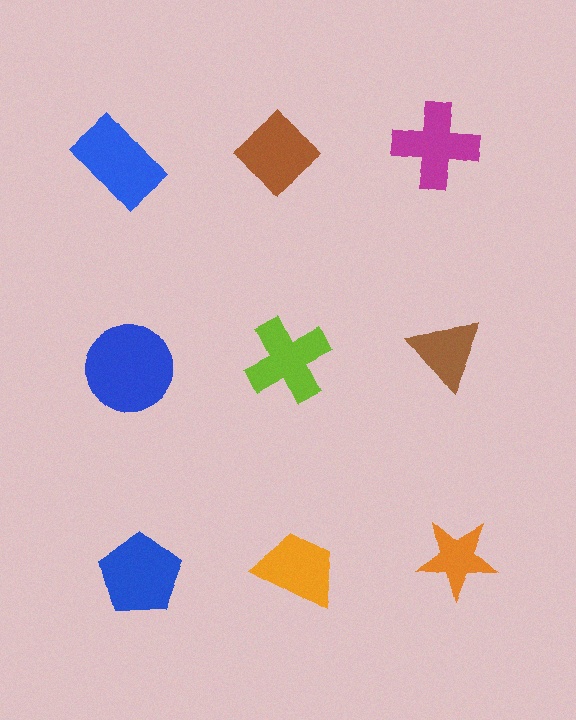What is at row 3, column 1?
A blue pentagon.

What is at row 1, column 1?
A blue rectangle.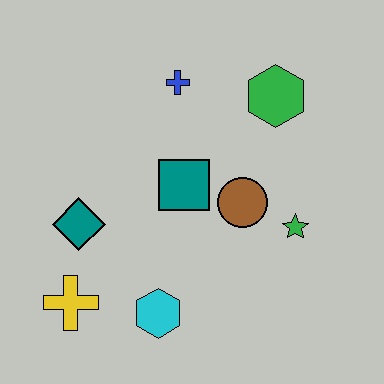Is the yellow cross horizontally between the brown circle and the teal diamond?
No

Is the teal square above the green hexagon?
No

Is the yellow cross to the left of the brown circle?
Yes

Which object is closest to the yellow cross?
The teal diamond is closest to the yellow cross.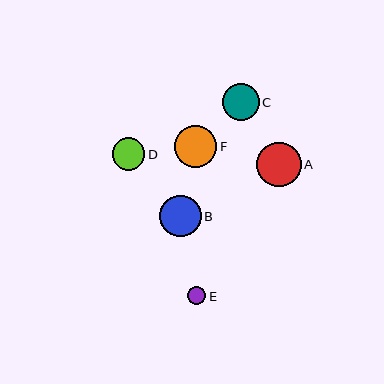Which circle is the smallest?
Circle E is the smallest with a size of approximately 18 pixels.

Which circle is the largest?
Circle A is the largest with a size of approximately 45 pixels.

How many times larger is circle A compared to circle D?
Circle A is approximately 1.4 times the size of circle D.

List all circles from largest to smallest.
From largest to smallest: A, F, B, C, D, E.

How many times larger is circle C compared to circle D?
Circle C is approximately 1.1 times the size of circle D.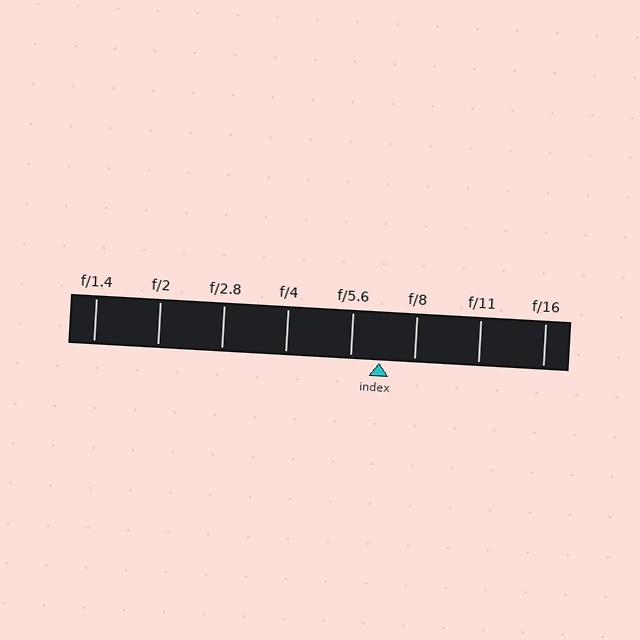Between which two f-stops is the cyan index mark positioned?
The index mark is between f/5.6 and f/8.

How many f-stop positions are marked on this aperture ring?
There are 8 f-stop positions marked.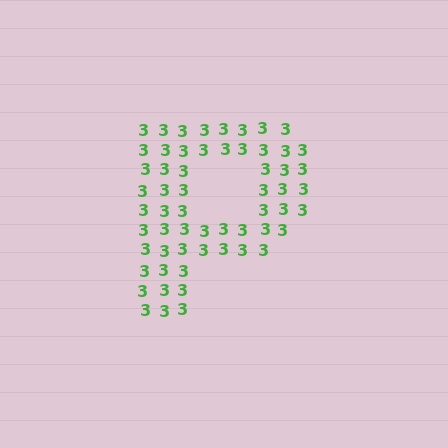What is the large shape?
The large shape is the letter P.